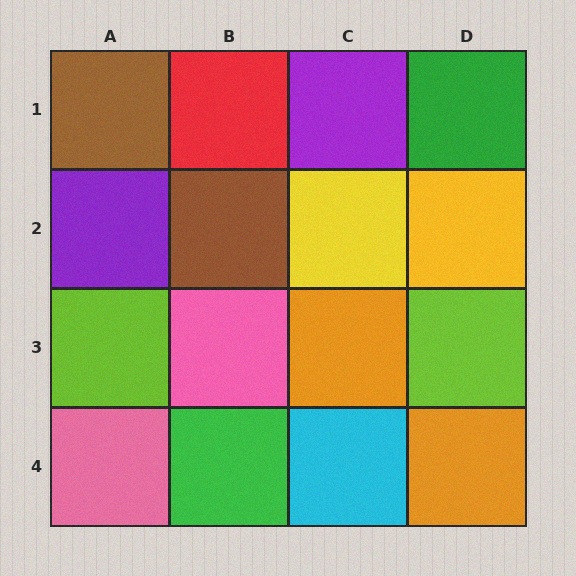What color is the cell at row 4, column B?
Green.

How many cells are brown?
2 cells are brown.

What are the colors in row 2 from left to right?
Purple, brown, yellow, yellow.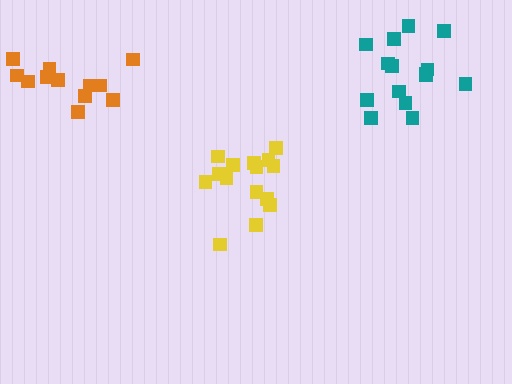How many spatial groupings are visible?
There are 3 spatial groupings.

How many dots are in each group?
Group 1: 12 dots, Group 2: 15 dots, Group 3: 15 dots (42 total).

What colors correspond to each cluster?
The clusters are colored: orange, yellow, teal.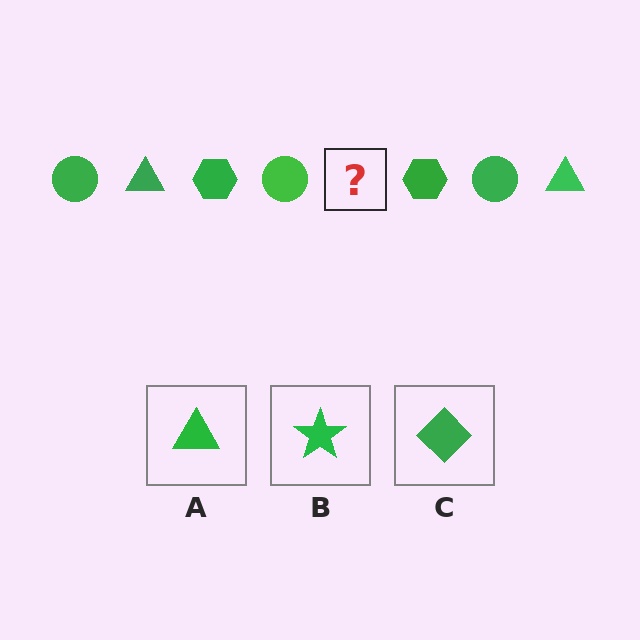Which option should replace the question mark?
Option A.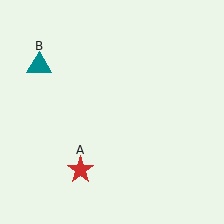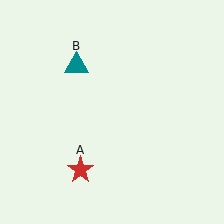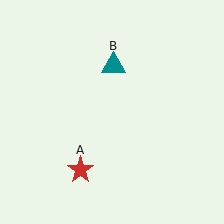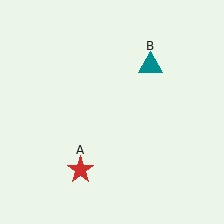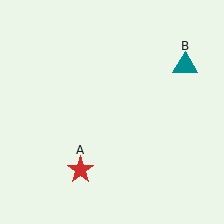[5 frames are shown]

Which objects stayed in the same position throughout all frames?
Red star (object A) remained stationary.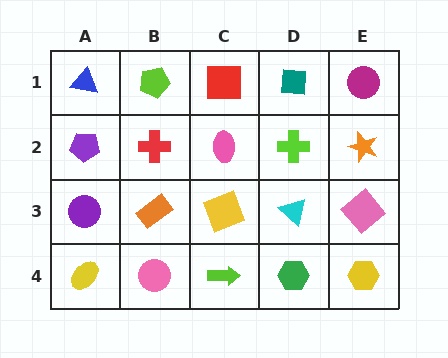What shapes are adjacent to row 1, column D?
A lime cross (row 2, column D), a red square (row 1, column C), a magenta circle (row 1, column E).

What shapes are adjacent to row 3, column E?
An orange star (row 2, column E), a yellow hexagon (row 4, column E), a cyan triangle (row 3, column D).